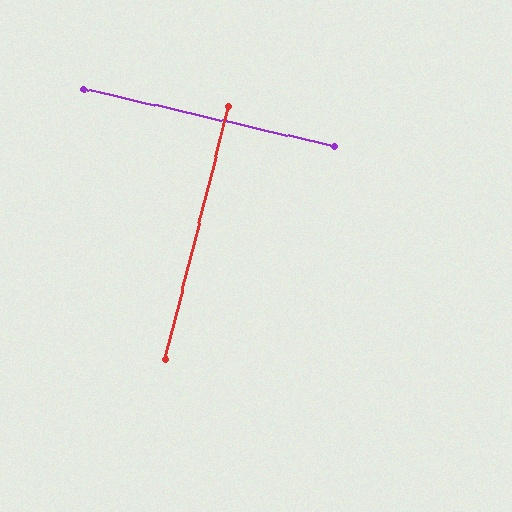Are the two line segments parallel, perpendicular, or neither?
Perpendicular — they meet at approximately 89°.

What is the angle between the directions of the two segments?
Approximately 89 degrees.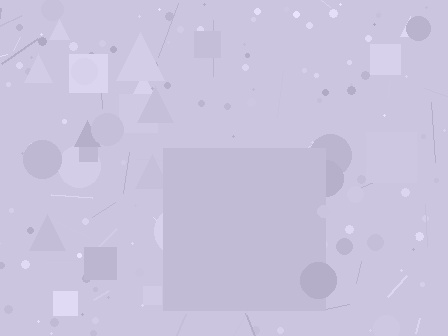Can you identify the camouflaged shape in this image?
The camouflaged shape is a square.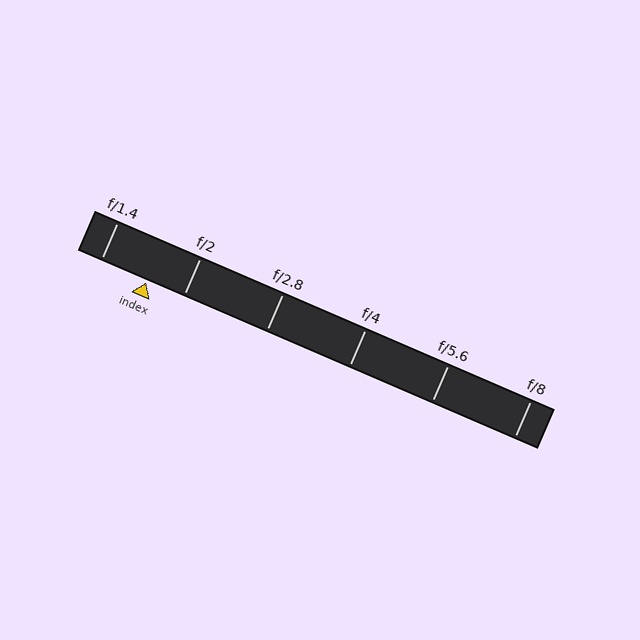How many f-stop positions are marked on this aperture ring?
There are 6 f-stop positions marked.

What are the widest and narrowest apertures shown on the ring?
The widest aperture shown is f/1.4 and the narrowest is f/8.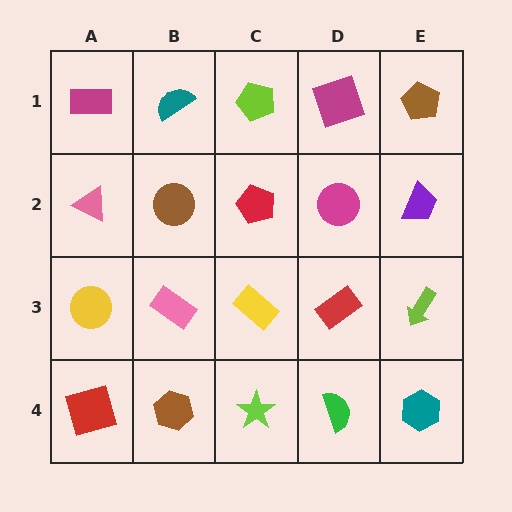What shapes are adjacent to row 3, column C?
A red pentagon (row 2, column C), a lime star (row 4, column C), a pink rectangle (row 3, column B), a red rectangle (row 3, column D).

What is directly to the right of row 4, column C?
A green semicircle.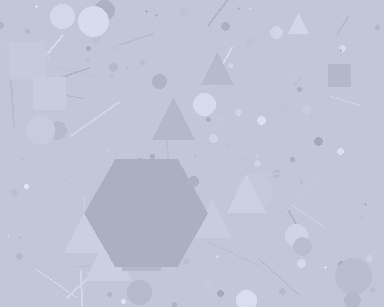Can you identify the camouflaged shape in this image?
The camouflaged shape is a hexagon.